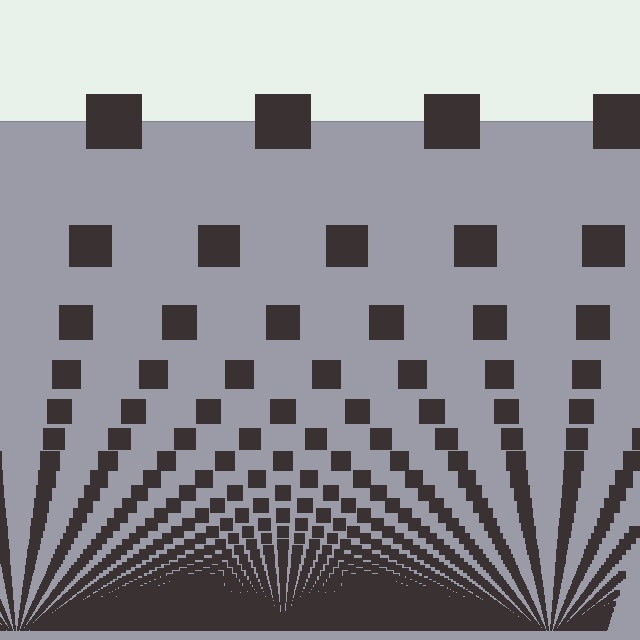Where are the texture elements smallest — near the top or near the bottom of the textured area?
Near the bottom.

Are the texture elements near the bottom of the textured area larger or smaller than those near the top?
Smaller. The gradient is inverted — elements near the bottom are smaller and denser.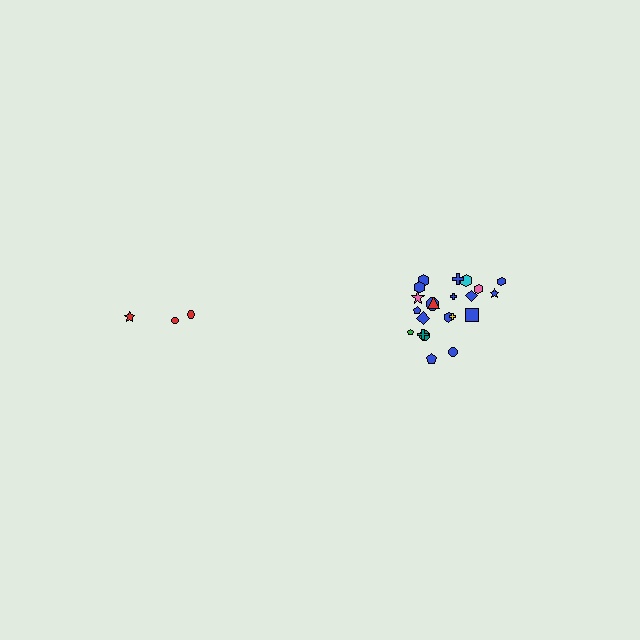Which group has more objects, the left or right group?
The right group.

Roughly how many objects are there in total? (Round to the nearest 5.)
Roughly 25 objects in total.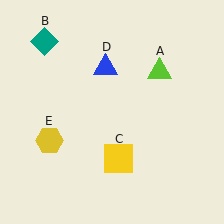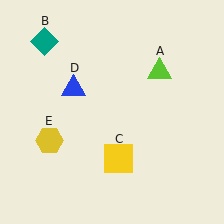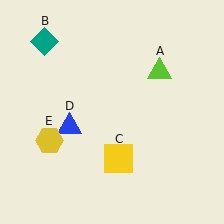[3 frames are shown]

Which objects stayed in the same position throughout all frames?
Lime triangle (object A) and teal diamond (object B) and yellow square (object C) and yellow hexagon (object E) remained stationary.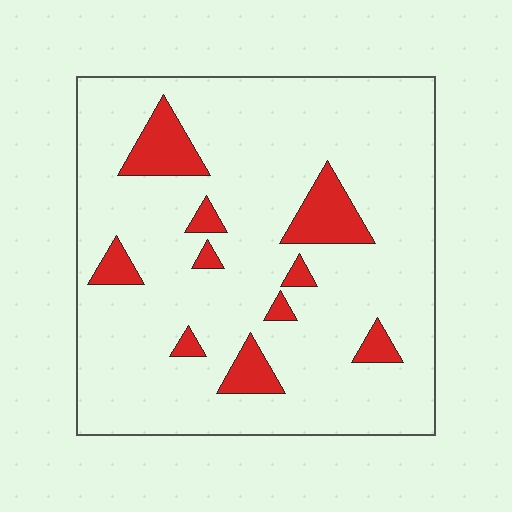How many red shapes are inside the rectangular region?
10.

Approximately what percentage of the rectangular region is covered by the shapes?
Approximately 10%.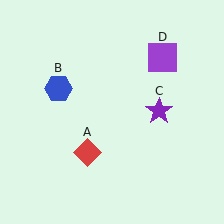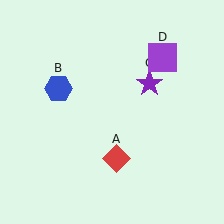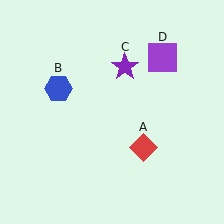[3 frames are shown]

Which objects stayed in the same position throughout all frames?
Blue hexagon (object B) and purple square (object D) remained stationary.